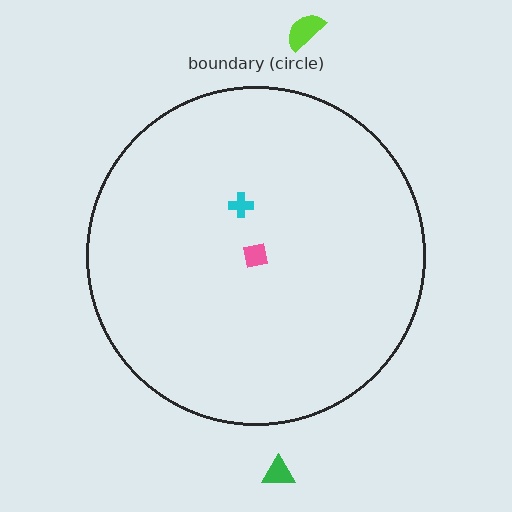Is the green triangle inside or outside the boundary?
Outside.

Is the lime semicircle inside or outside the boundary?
Outside.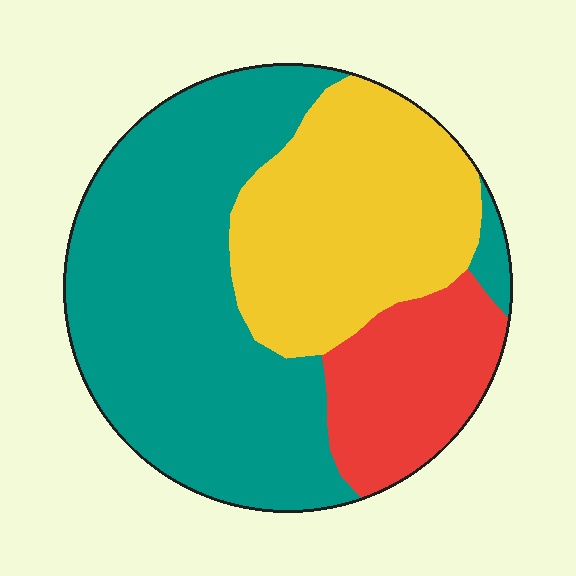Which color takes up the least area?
Red, at roughly 15%.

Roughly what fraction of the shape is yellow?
Yellow covers around 30% of the shape.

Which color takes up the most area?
Teal, at roughly 50%.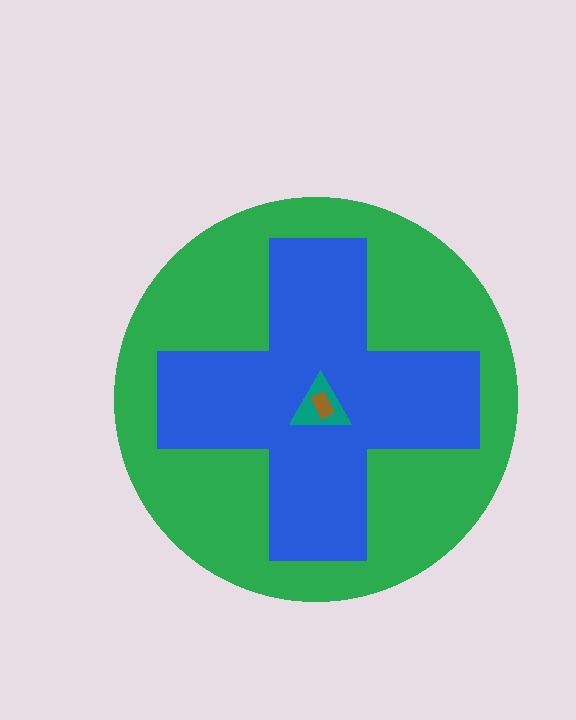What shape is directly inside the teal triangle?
The brown rectangle.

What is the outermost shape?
The green circle.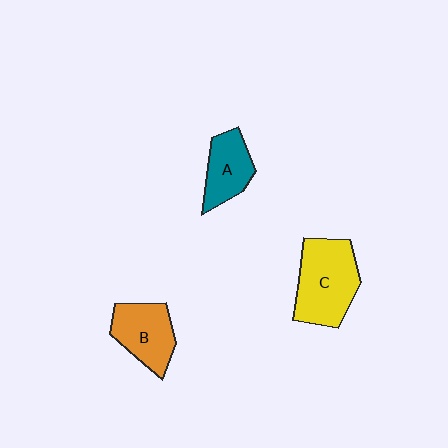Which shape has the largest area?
Shape C (yellow).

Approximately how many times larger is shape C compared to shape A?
Approximately 1.7 times.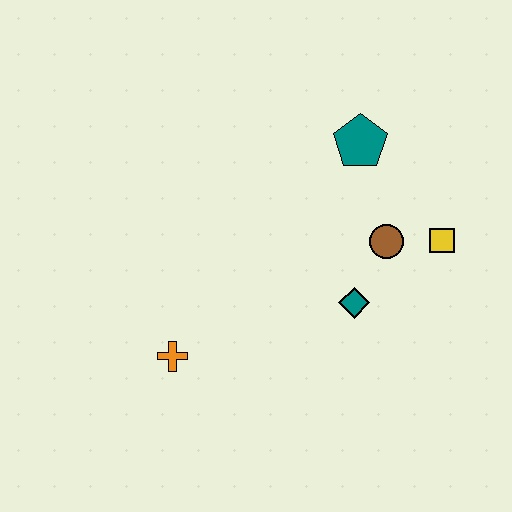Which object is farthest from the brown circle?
The orange cross is farthest from the brown circle.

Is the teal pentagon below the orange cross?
No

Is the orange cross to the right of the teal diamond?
No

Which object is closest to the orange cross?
The teal diamond is closest to the orange cross.